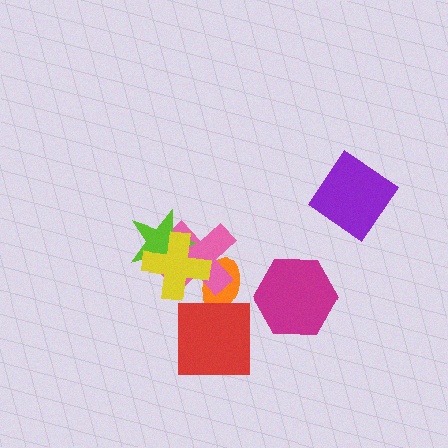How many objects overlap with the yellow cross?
3 objects overlap with the yellow cross.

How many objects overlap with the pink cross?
3 objects overlap with the pink cross.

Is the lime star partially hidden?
Yes, it is partially covered by another shape.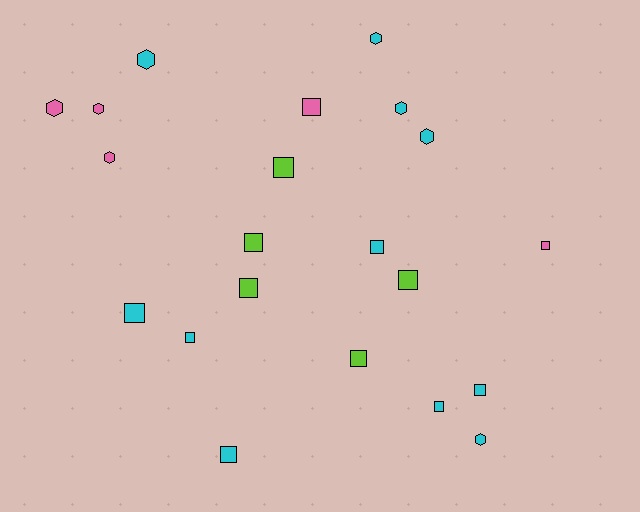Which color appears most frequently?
Cyan, with 11 objects.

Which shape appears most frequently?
Square, with 13 objects.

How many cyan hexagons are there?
There are 5 cyan hexagons.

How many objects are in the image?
There are 21 objects.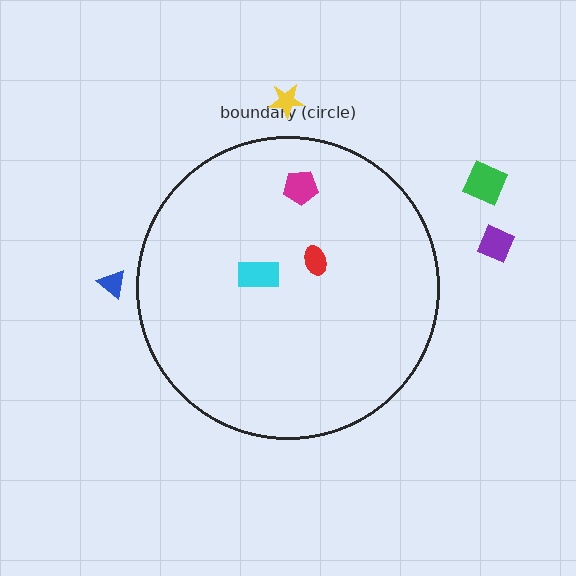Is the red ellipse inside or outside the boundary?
Inside.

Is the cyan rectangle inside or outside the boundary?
Inside.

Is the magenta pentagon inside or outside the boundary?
Inside.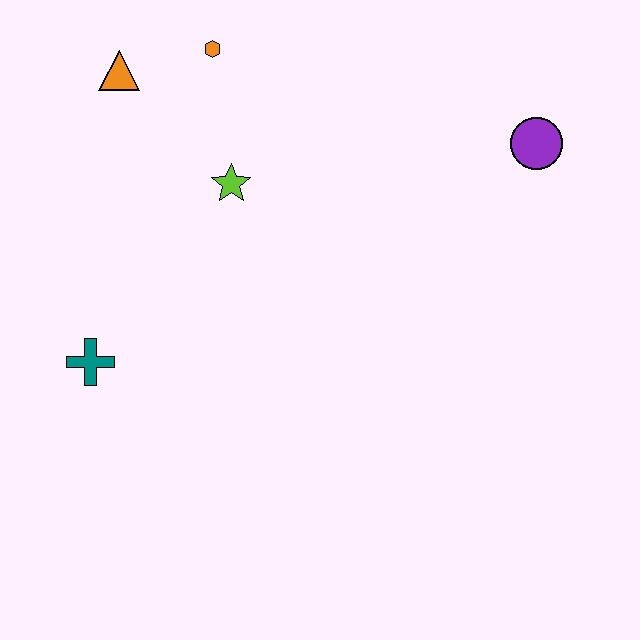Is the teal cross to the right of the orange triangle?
No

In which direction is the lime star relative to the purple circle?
The lime star is to the left of the purple circle.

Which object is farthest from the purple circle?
The teal cross is farthest from the purple circle.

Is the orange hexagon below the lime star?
No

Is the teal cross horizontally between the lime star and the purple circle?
No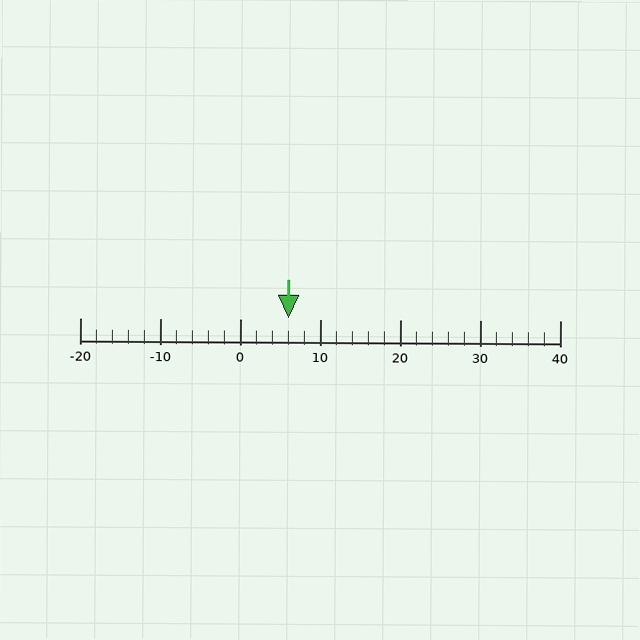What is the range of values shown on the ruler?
The ruler shows values from -20 to 40.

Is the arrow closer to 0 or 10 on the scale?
The arrow is closer to 10.